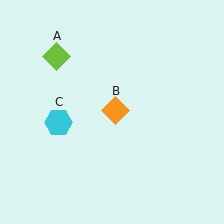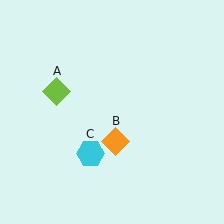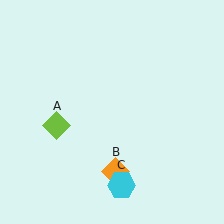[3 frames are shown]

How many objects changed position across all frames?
3 objects changed position: lime diamond (object A), orange diamond (object B), cyan hexagon (object C).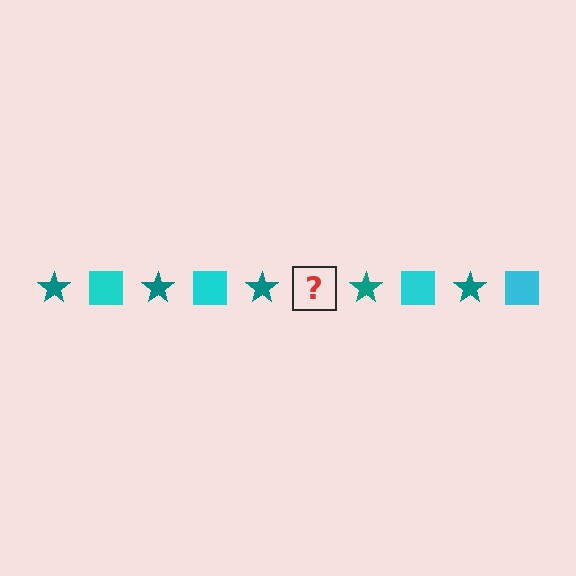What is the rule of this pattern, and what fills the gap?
The rule is that the pattern alternates between teal star and cyan square. The gap should be filled with a cyan square.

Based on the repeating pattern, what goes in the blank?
The blank should be a cyan square.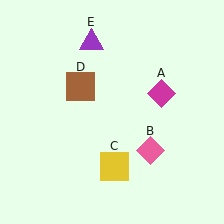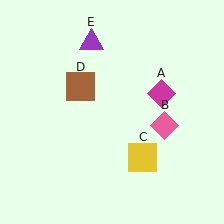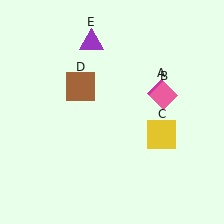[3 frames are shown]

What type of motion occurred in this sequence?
The pink diamond (object B), yellow square (object C) rotated counterclockwise around the center of the scene.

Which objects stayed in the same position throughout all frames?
Magenta diamond (object A) and brown square (object D) and purple triangle (object E) remained stationary.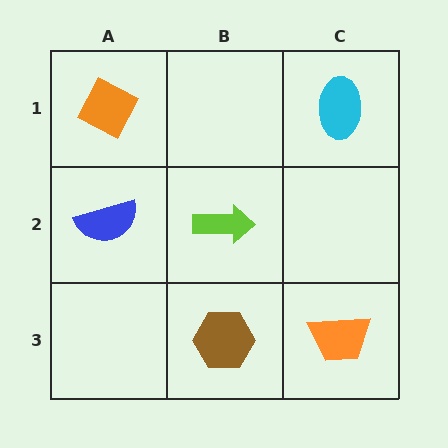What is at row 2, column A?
A blue semicircle.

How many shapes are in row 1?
2 shapes.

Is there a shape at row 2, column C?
No, that cell is empty.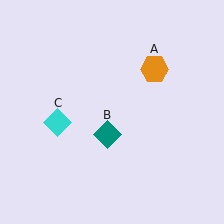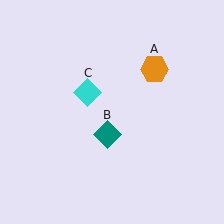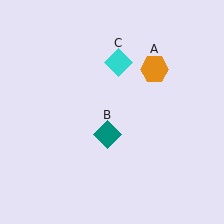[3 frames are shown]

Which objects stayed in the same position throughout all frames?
Orange hexagon (object A) and teal diamond (object B) remained stationary.